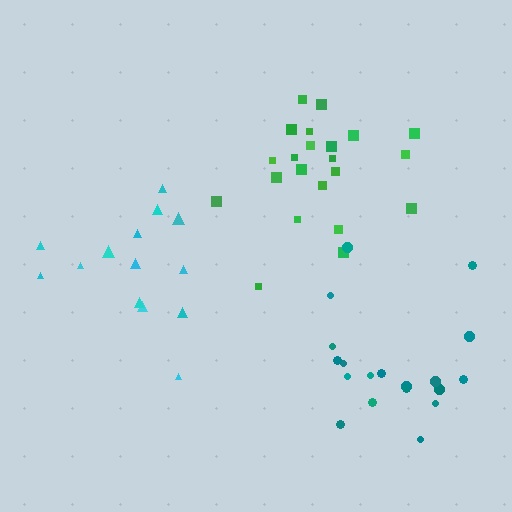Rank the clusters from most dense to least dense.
green, cyan, teal.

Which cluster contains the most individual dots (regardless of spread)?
Green (23).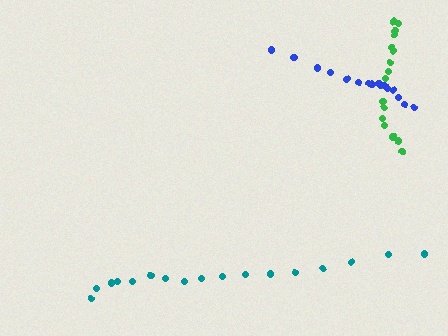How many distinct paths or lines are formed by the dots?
There are 3 distinct paths.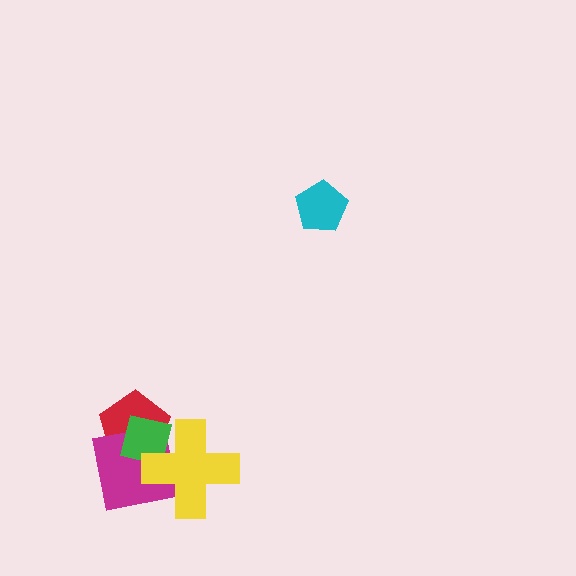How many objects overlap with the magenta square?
3 objects overlap with the magenta square.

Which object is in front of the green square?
The yellow cross is in front of the green square.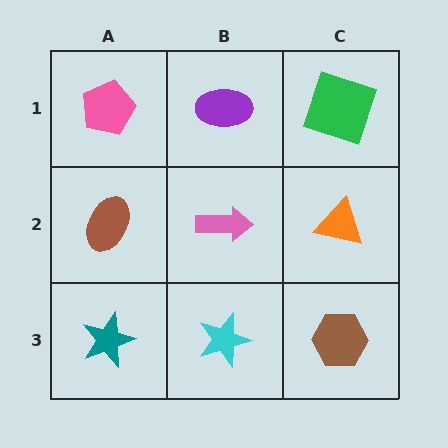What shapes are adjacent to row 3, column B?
A pink arrow (row 2, column B), a teal star (row 3, column A), a brown hexagon (row 3, column C).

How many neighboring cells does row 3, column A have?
2.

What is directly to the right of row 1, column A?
A purple ellipse.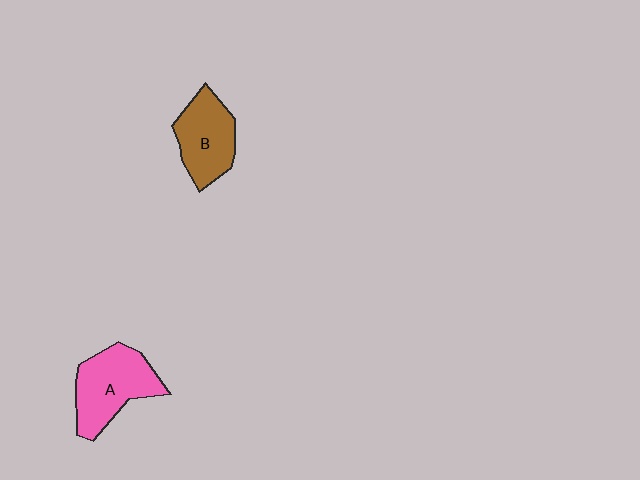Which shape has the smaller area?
Shape B (brown).